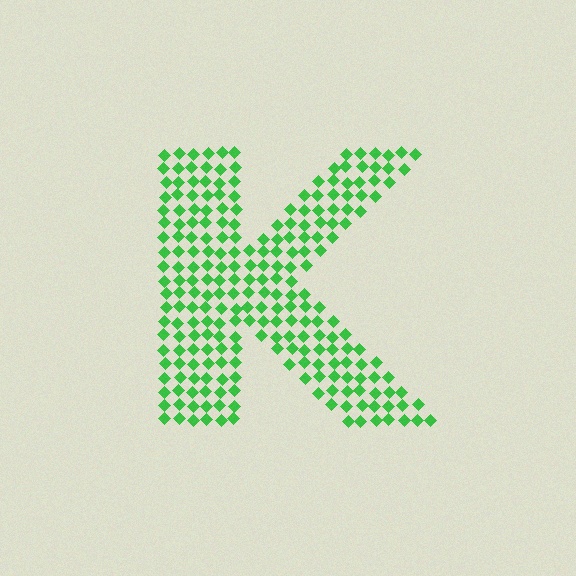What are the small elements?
The small elements are diamonds.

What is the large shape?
The large shape is the letter K.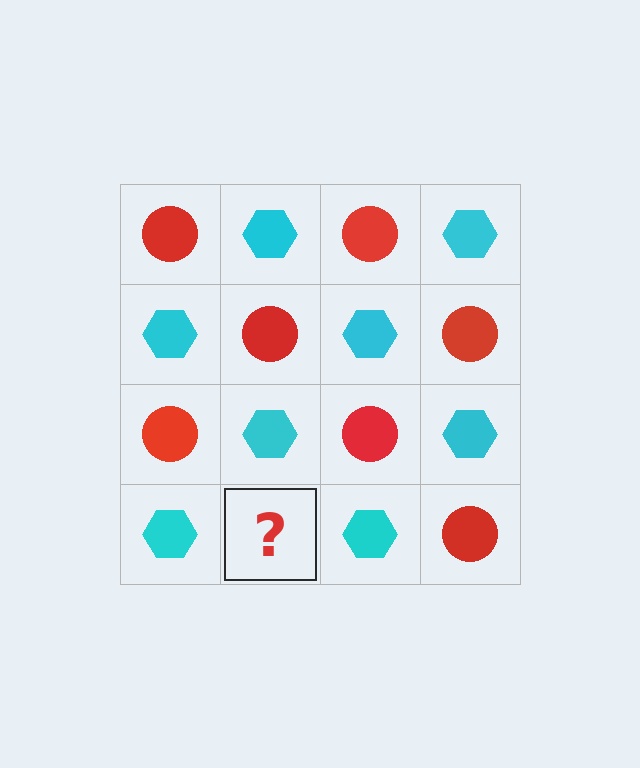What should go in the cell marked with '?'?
The missing cell should contain a red circle.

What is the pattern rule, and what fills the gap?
The rule is that it alternates red circle and cyan hexagon in a checkerboard pattern. The gap should be filled with a red circle.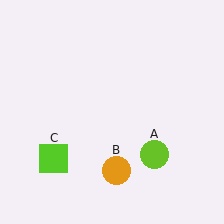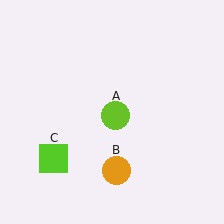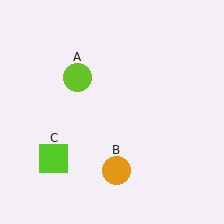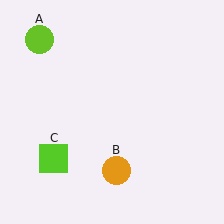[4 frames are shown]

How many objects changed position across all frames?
1 object changed position: lime circle (object A).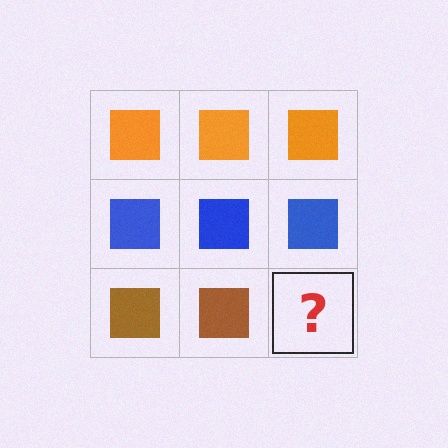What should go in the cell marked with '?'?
The missing cell should contain a brown square.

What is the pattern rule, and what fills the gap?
The rule is that each row has a consistent color. The gap should be filled with a brown square.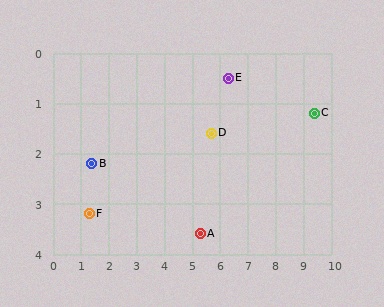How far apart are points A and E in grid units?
Points A and E are about 3.3 grid units apart.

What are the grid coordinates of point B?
Point B is at approximately (1.4, 2.2).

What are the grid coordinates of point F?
Point F is at approximately (1.3, 3.2).